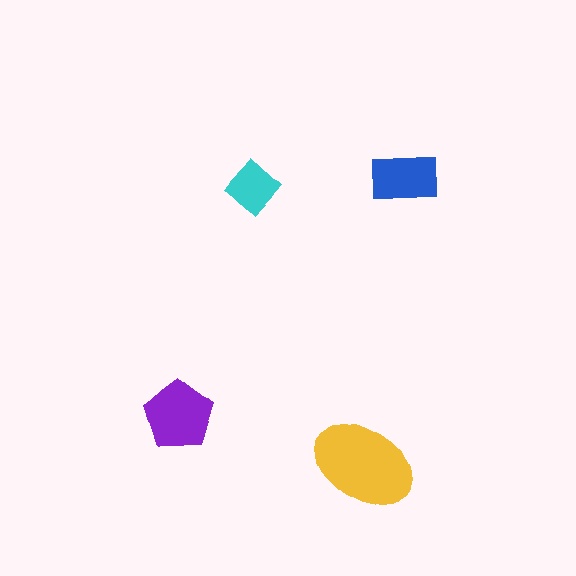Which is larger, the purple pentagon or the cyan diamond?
The purple pentagon.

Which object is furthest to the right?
The blue rectangle is rightmost.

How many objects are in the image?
There are 4 objects in the image.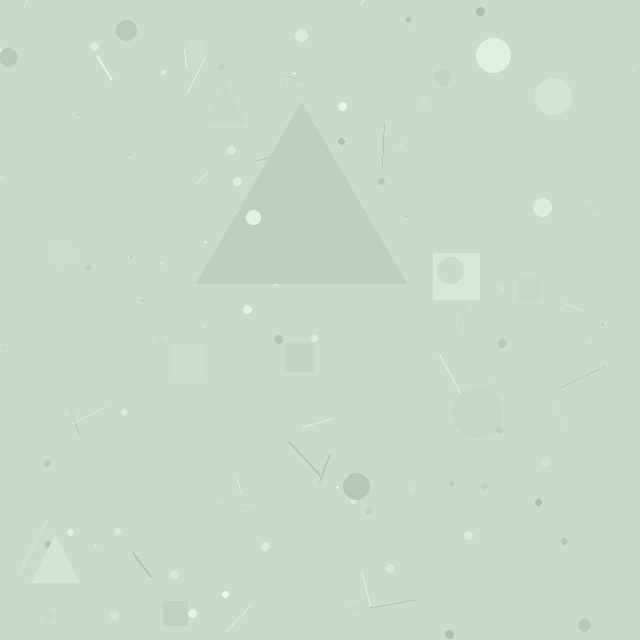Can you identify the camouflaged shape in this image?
The camouflaged shape is a triangle.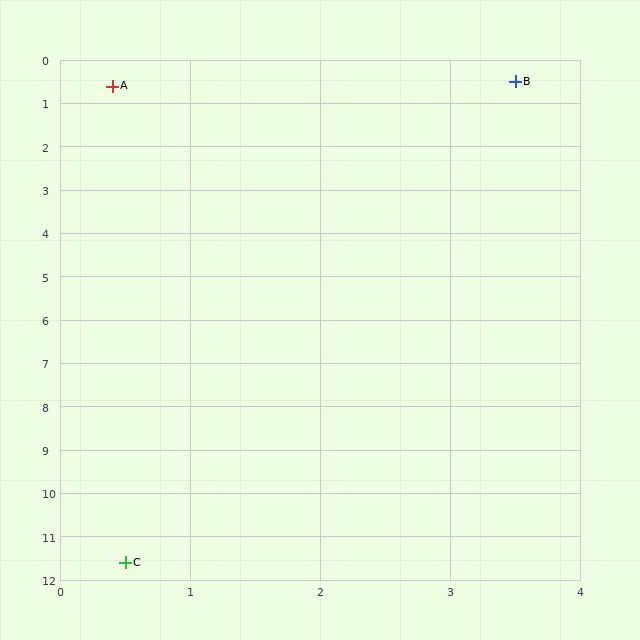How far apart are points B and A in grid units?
Points B and A are about 3.1 grid units apart.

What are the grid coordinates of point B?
Point B is at approximately (3.5, 0.5).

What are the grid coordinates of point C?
Point C is at approximately (0.5, 11.6).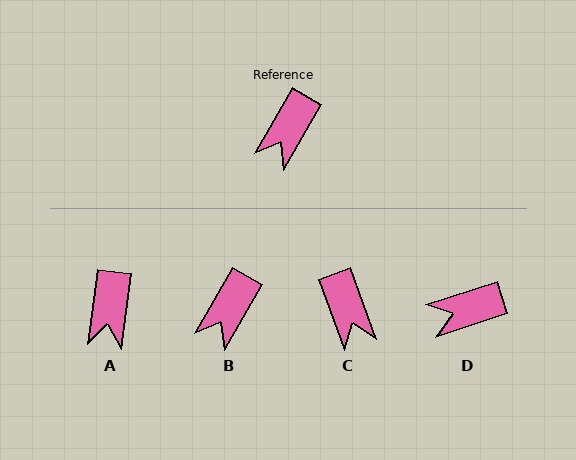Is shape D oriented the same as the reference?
No, it is off by about 42 degrees.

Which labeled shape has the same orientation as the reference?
B.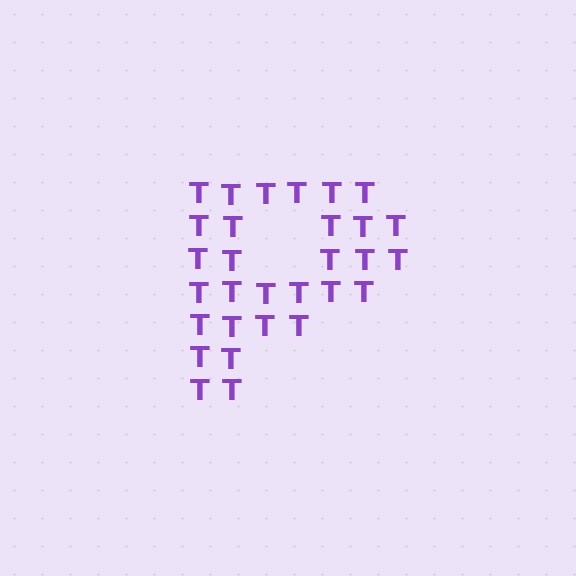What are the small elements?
The small elements are letter T's.